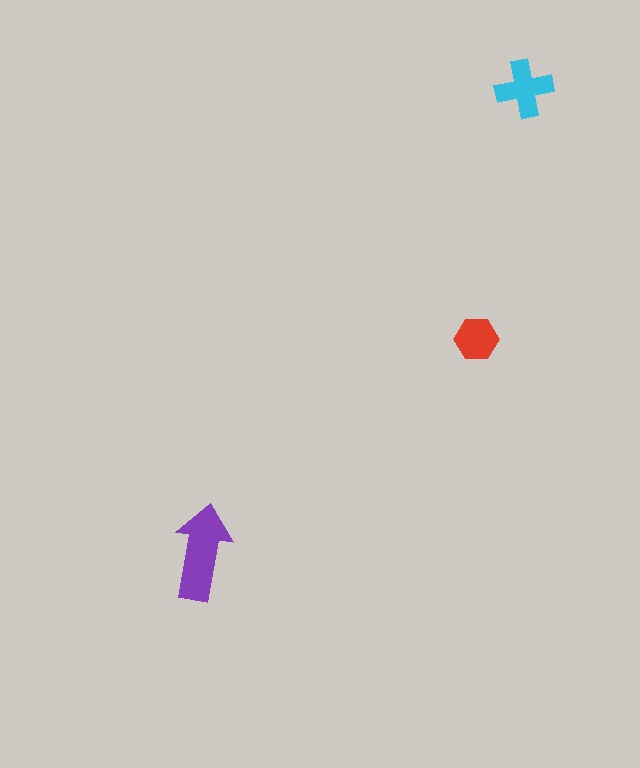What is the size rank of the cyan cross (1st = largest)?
2nd.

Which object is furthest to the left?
The purple arrow is leftmost.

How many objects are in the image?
There are 3 objects in the image.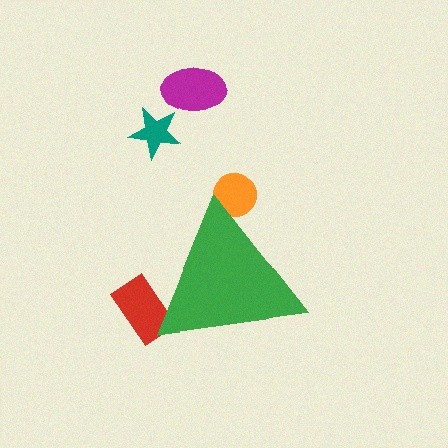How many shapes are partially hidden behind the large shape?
2 shapes are partially hidden.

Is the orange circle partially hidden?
Yes, the orange circle is partially hidden behind the green triangle.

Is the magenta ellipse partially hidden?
No, the magenta ellipse is fully visible.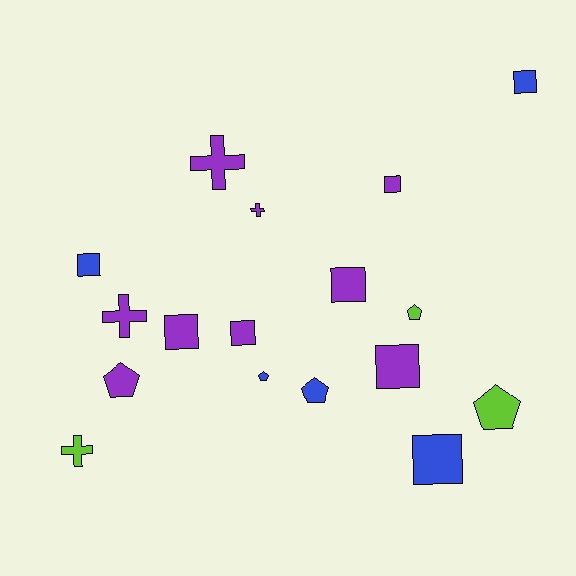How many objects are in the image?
There are 17 objects.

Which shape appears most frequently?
Square, with 8 objects.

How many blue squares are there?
There are 3 blue squares.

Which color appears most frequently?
Purple, with 9 objects.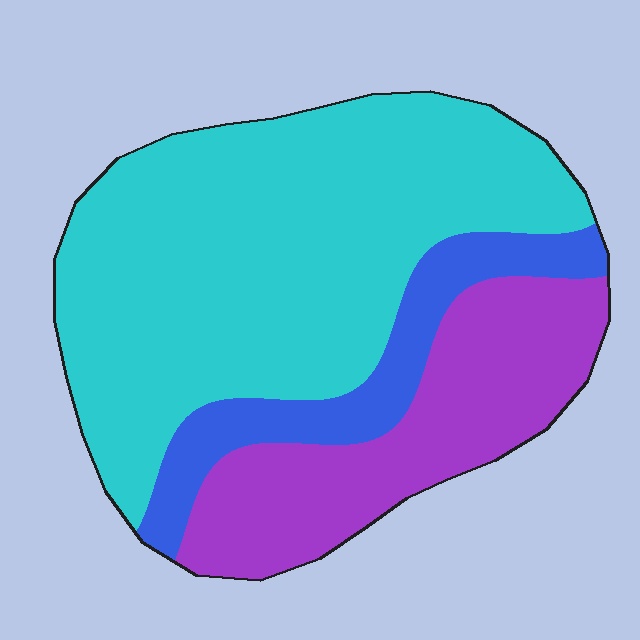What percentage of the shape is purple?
Purple covers about 25% of the shape.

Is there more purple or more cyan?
Cyan.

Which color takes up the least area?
Blue, at roughly 15%.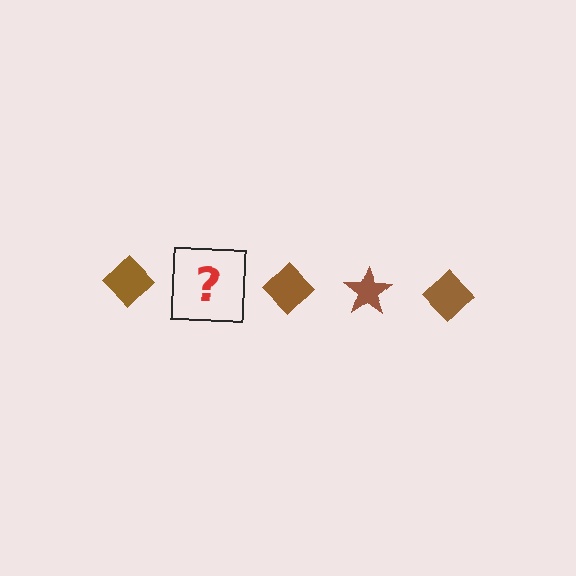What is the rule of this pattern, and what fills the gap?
The rule is that the pattern cycles through diamond, star shapes in brown. The gap should be filled with a brown star.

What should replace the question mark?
The question mark should be replaced with a brown star.